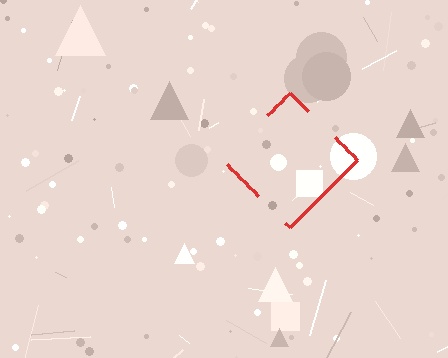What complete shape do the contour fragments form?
The contour fragments form a diamond.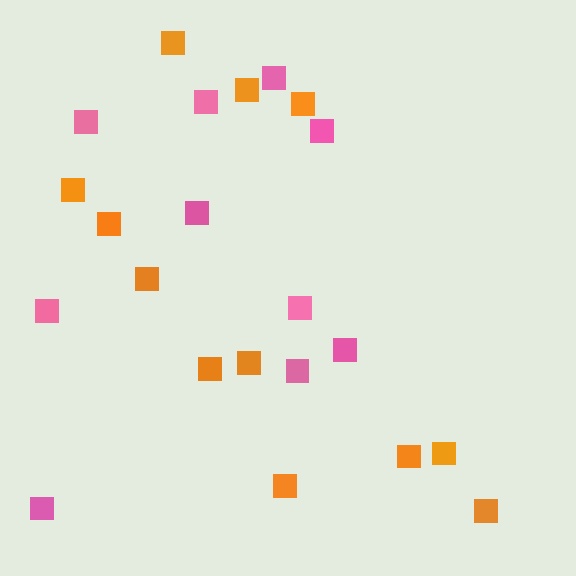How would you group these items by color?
There are 2 groups: one group of orange squares (12) and one group of pink squares (10).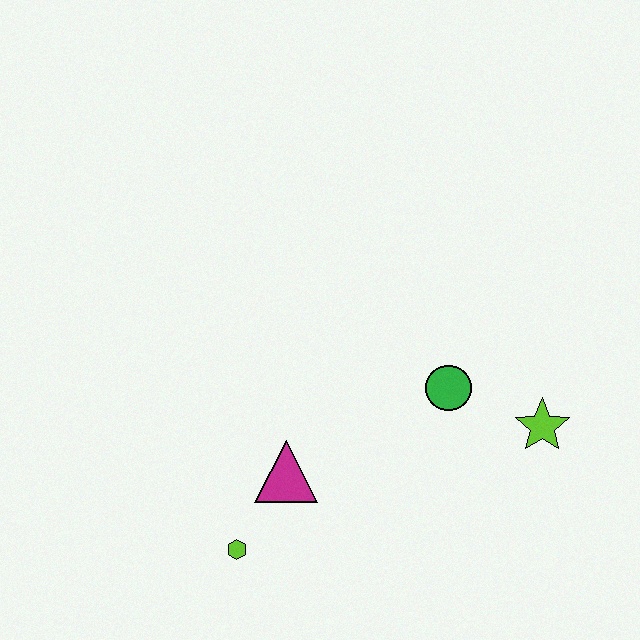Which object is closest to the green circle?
The lime star is closest to the green circle.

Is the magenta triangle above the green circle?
No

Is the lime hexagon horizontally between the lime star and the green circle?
No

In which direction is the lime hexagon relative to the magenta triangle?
The lime hexagon is below the magenta triangle.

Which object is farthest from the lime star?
The lime hexagon is farthest from the lime star.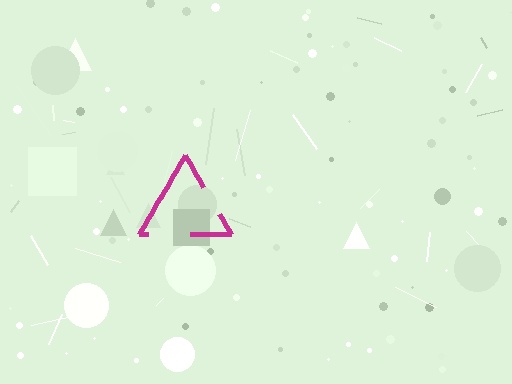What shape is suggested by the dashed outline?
The dashed outline suggests a triangle.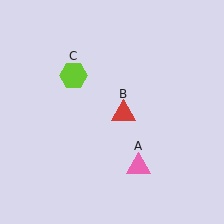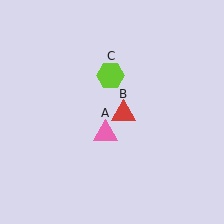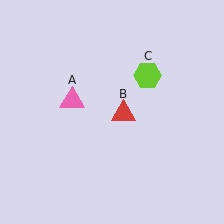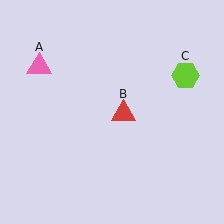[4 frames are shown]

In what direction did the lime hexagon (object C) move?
The lime hexagon (object C) moved right.